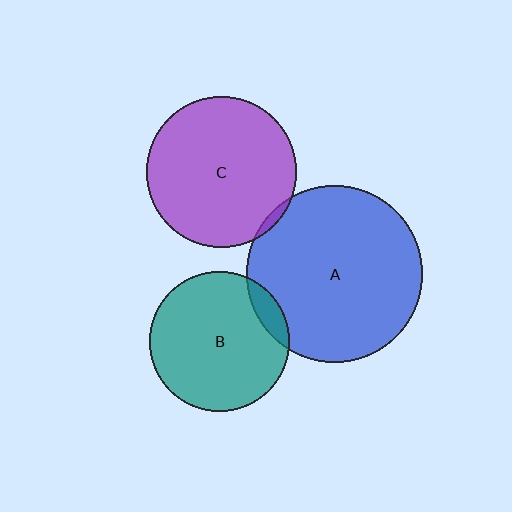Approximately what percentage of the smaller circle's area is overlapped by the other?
Approximately 10%.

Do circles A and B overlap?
Yes.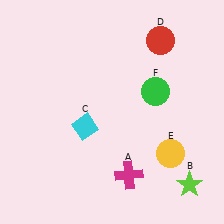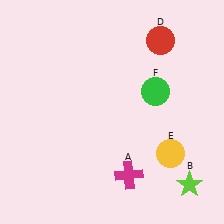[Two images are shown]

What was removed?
The cyan diamond (C) was removed in Image 2.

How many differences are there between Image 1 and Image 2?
There is 1 difference between the two images.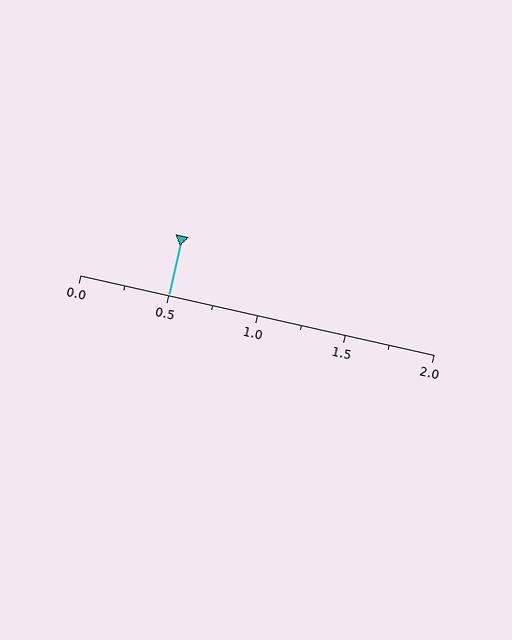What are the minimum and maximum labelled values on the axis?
The axis runs from 0.0 to 2.0.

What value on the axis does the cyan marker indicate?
The marker indicates approximately 0.5.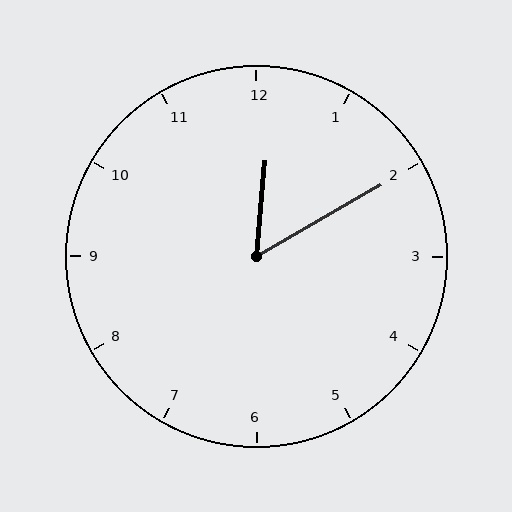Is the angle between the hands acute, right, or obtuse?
It is acute.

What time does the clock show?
12:10.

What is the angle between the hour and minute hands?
Approximately 55 degrees.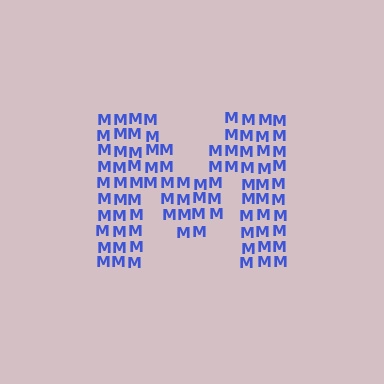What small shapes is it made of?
It is made of small letter M's.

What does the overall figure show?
The overall figure shows the letter M.